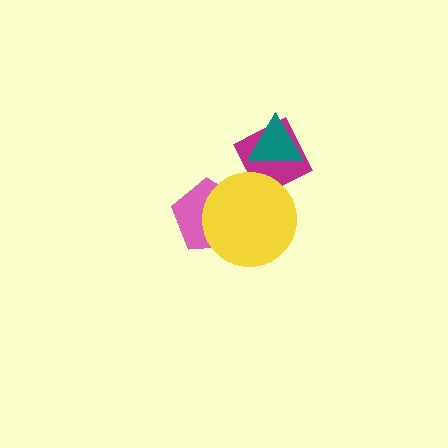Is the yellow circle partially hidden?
No, no other shape covers it.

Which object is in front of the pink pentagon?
The yellow circle is in front of the pink pentagon.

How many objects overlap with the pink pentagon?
1 object overlaps with the pink pentagon.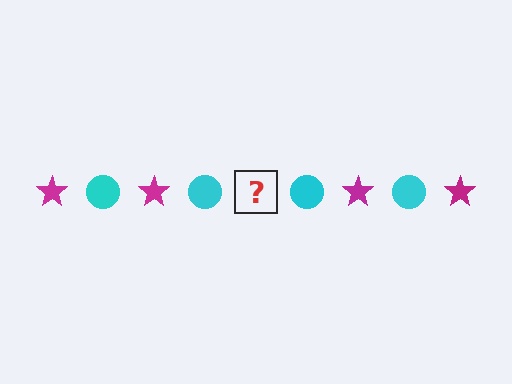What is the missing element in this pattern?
The missing element is a magenta star.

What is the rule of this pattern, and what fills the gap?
The rule is that the pattern alternates between magenta star and cyan circle. The gap should be filled with a magenta star.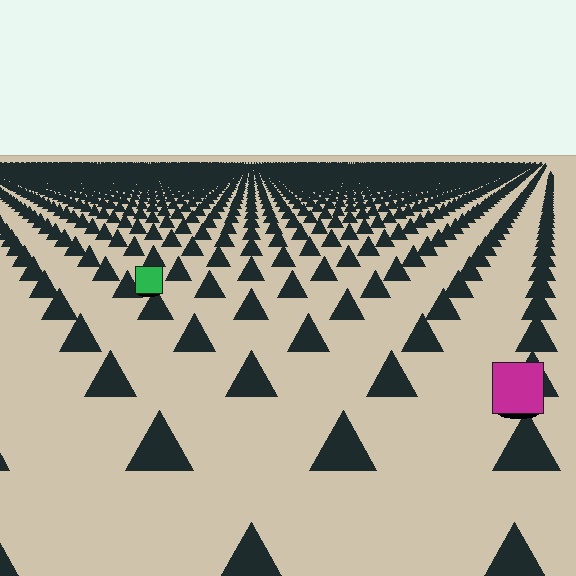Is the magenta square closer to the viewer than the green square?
Yes. The magenta square is closer — you can tell from the texture gradient: the ground texture is coarser near it.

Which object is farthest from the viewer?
The green square is farthest from the viewer. It appears smaller and the ground texture around it is denser.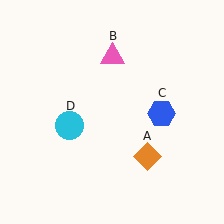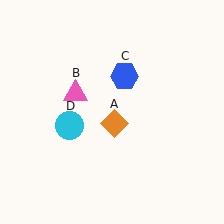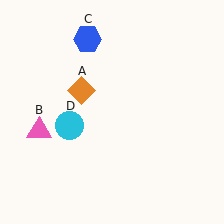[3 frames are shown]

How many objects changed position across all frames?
3 objects changed position: orange diamond (object A), pink triangle (object B), blue hexagon (object C).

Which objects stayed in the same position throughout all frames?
Cyan circle (object D) remained stationary.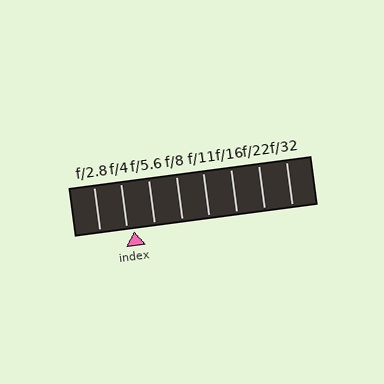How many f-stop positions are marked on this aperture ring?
There are 8 f-stop positions marked.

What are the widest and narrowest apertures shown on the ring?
The widest aperture shown is f/2.8 and the narrowest is f/32.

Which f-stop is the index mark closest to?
The index mark is closest to f/4.